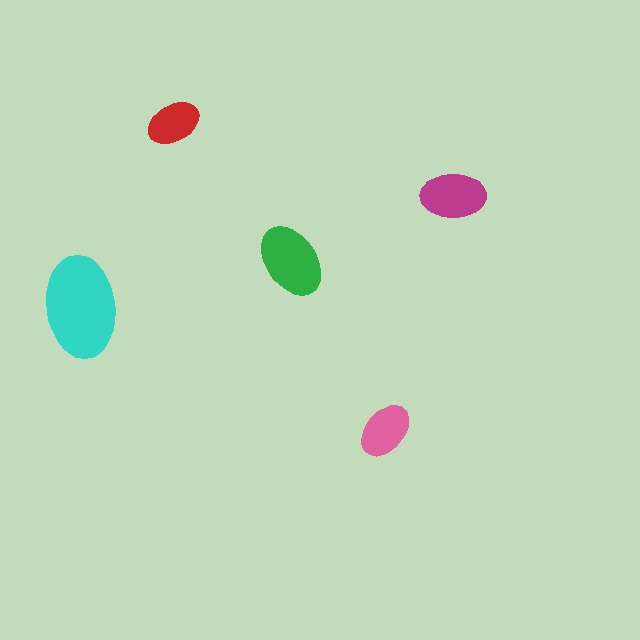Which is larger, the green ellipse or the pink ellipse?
The green one.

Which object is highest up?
The red ellipse is topmost.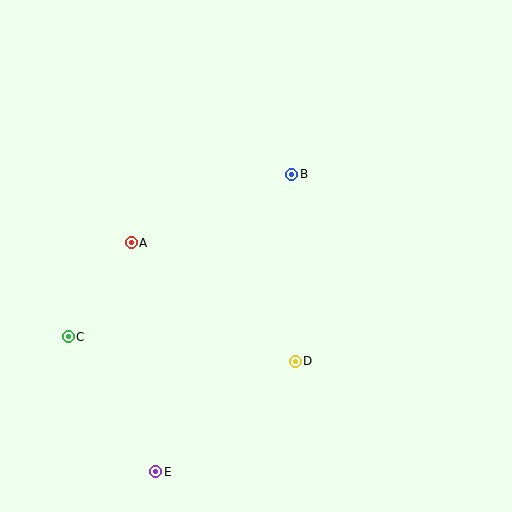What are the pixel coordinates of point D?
Point D is at (295, 361).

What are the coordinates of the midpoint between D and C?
The midpoint between D and C is at (182, 349).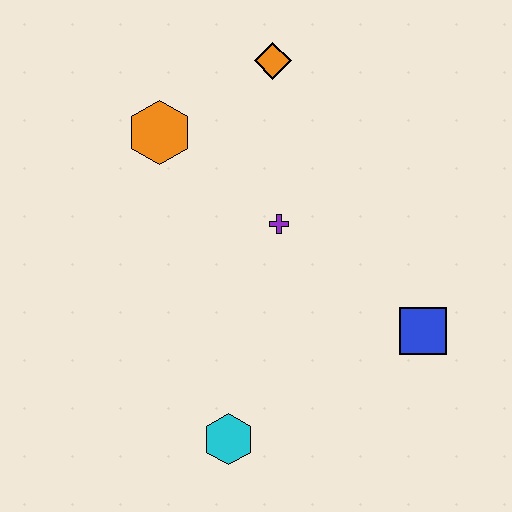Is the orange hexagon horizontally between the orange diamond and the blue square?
No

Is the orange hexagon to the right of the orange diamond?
No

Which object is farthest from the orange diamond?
The cyan hexagon is farthest from the orange diamond.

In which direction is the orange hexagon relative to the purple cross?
The orange hexagon is to the left of the purple cross.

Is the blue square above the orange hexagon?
No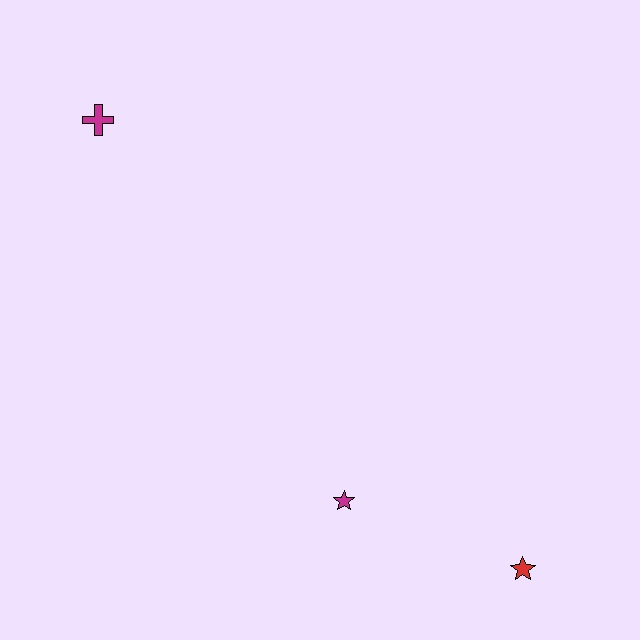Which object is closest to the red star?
The magenta star is closest to the red star.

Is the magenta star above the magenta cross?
No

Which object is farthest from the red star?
The magenta cross is farthest from the red star.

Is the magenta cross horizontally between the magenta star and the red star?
No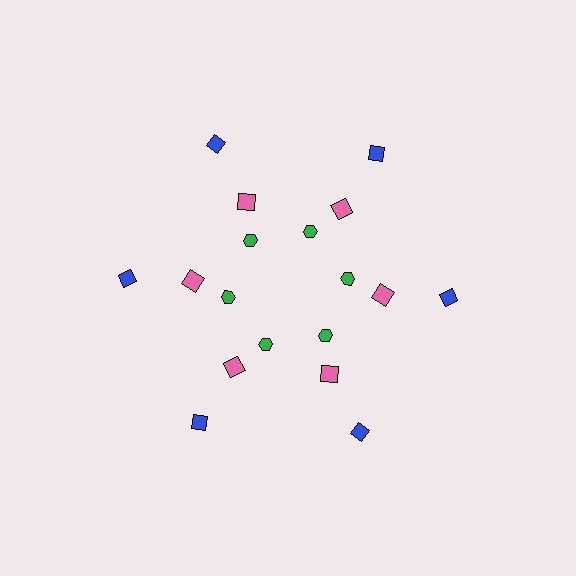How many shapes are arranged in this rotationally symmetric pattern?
There are 18 shapes, arranged in 6 groups of 3.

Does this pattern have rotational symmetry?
Yes, this pattern has 6-fold rotational symmetry. It looks the same after rotating 60 degrees around the center.